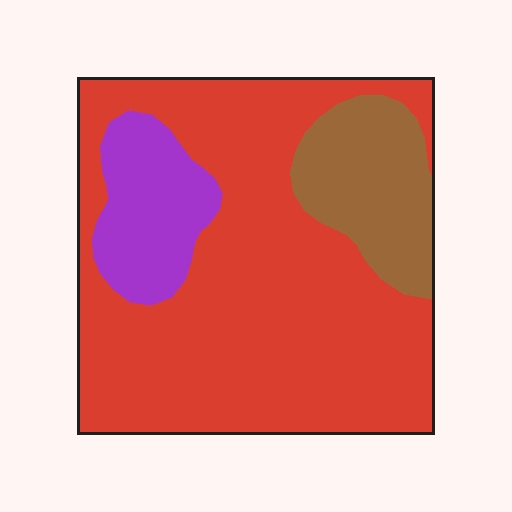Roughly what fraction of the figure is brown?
Brown covers 16% of the figure.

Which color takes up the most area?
Red, at roughly 70%.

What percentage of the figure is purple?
Purple takes up about one eighth (1/8) of the figure.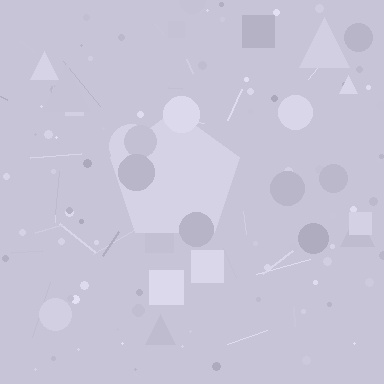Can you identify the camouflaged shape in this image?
The camouflaged shape is a pentagon.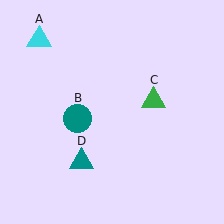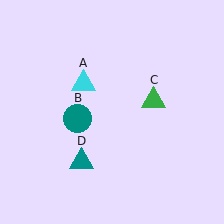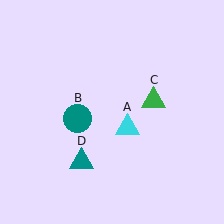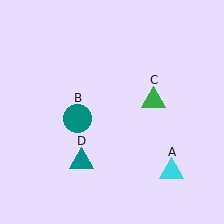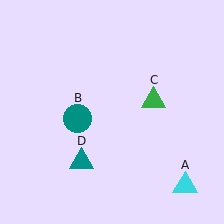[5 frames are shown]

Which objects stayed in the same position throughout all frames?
Teal circle (object B) and green triangle (object C) and teal triangle (object D) remained stationary.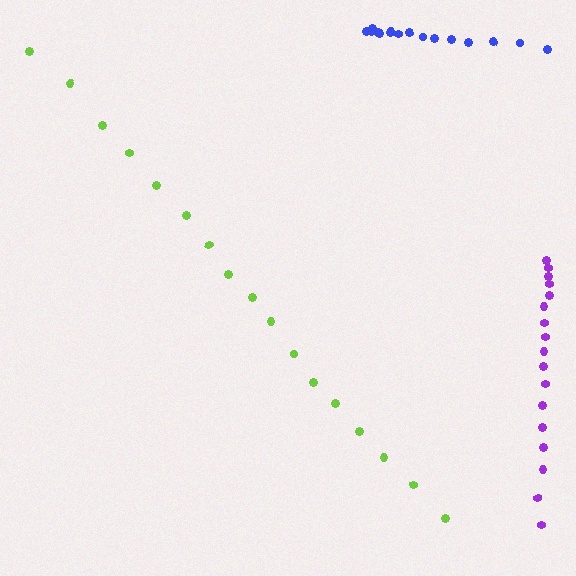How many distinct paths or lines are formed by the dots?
There are 3 distinct paths.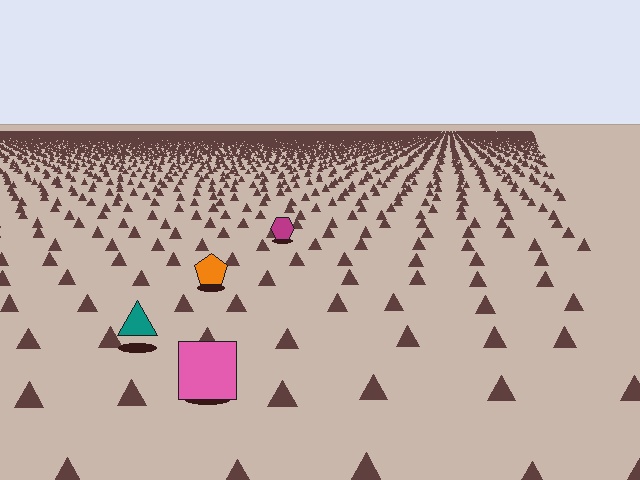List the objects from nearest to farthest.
From nearest to farthest: the pink square, the teal triangle, the orange pentagon, the magenta hexagon.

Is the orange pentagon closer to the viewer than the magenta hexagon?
Yes. The orange pentagon is closer — you can tell from the texture gradient: the ground texture is coarser near it.